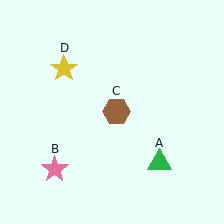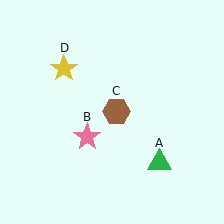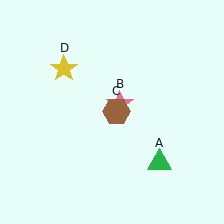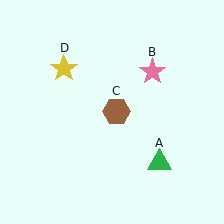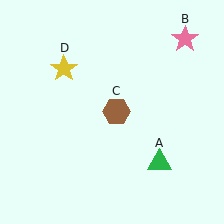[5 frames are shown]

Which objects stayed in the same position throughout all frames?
Green triangle (object A) and brown hexagon (object C) and yellow star (object D) remained stationary.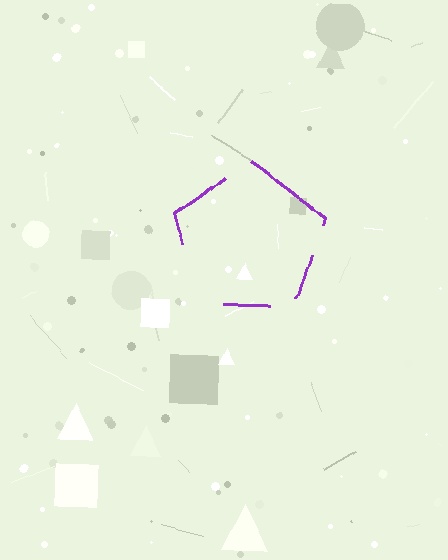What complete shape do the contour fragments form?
The contour fragments form a pentagon.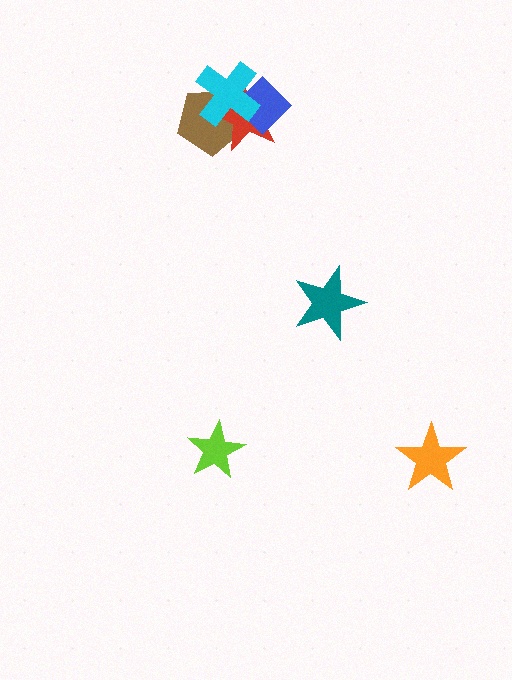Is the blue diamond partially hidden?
Yes, it is partially covered by another shape.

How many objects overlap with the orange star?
0 objects overlap with the orange star.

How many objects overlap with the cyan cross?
3 objects overlap with the cyan cross.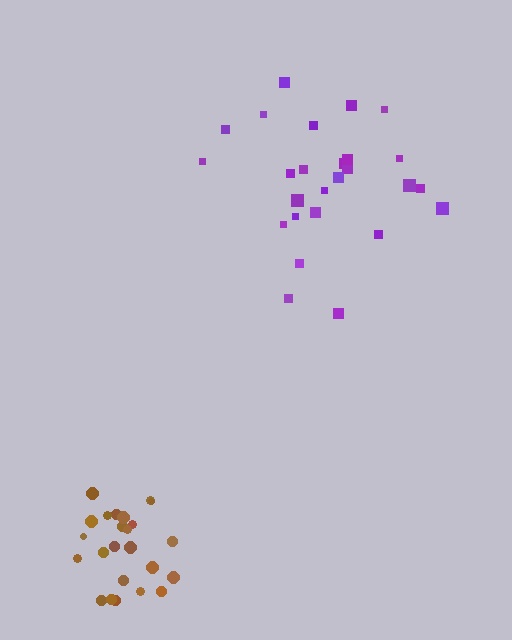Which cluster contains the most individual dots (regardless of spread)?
Purple (26).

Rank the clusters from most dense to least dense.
brown, purple.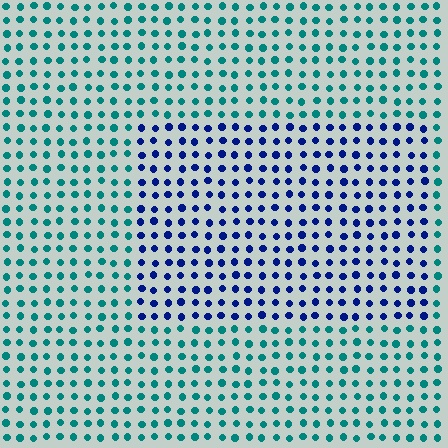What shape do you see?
I see a rectangle.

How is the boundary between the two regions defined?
The boundary is defined purely by a slight shift in hue (about 55 degrees). Spacing, size, and orientation are identical on both sides.